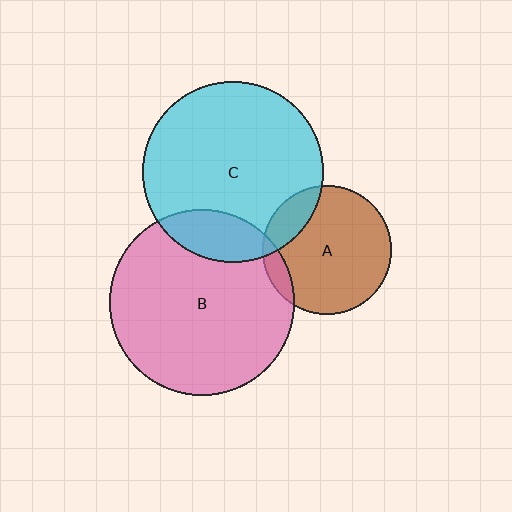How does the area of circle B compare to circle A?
Approximately 2.1 times.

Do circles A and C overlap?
Yes.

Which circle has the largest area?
Circle B (pink).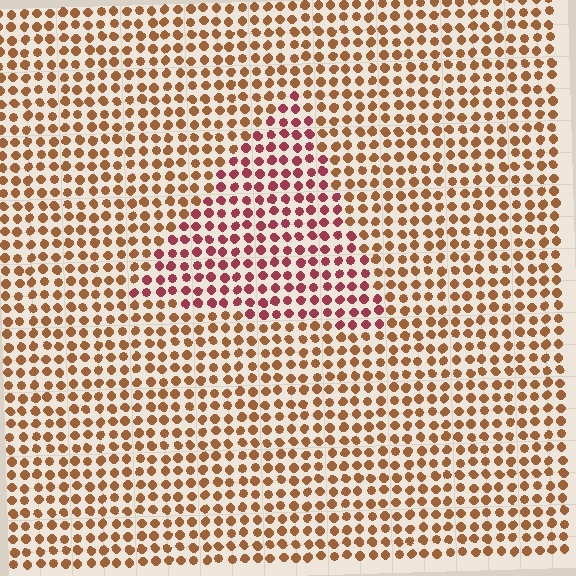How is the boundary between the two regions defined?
The boundary is defined purely by a slight shift in hue (about 41 degrees). Spacing, size, and orientation are identical on both sides.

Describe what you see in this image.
The image is filled with small brown elements in a uniform arrangement. A triangle-shaped region is visible where the elements are tinted to a slightly different hue, forming a subtle color boundary.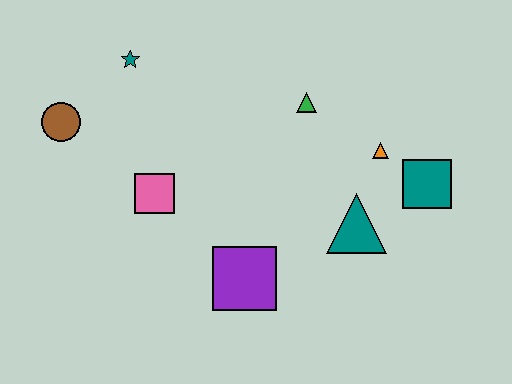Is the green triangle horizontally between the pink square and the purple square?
No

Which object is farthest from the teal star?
The teal square is farthest from the teal star.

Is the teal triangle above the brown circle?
No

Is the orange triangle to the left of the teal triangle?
No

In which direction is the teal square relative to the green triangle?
The teal square is to the right of the green triangle.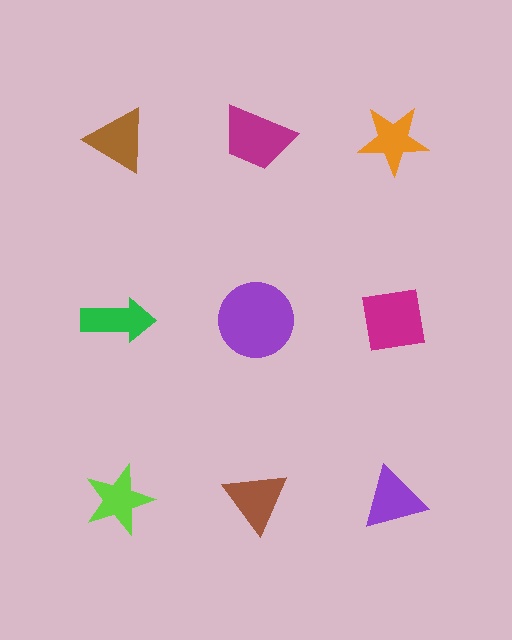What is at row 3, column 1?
A lime star.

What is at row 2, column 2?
A purple circle.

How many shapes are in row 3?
3 shapes.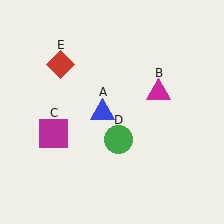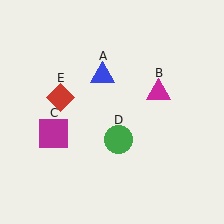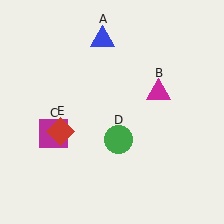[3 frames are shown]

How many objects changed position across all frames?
2 objects changed position: blue triangle (object A), red diamond (object E).